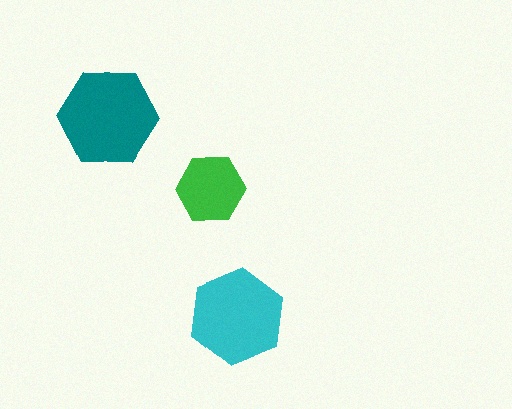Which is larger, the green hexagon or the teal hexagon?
The teal one.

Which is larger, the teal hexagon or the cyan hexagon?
The teal one.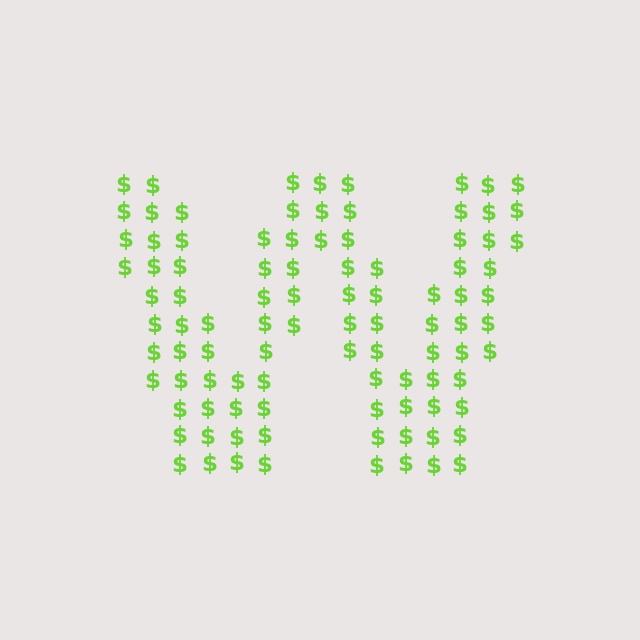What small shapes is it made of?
It is made of small dollar signs.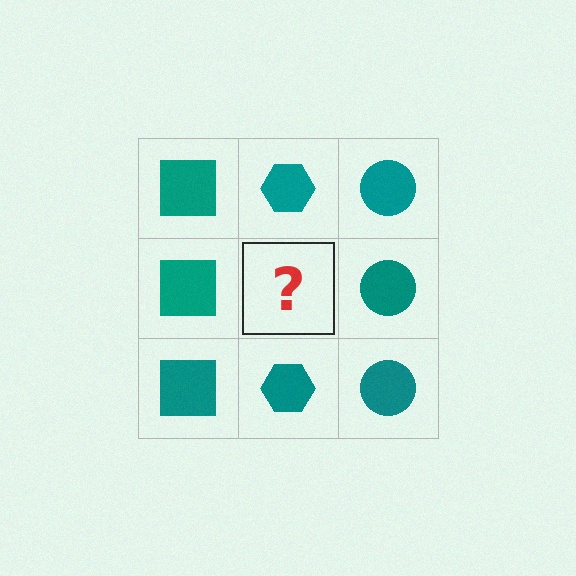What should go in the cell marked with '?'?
The missing cell should contain a teal hexagon.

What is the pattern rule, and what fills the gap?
The rule is that each column has a consistent shape. The gap should be filled with a teal hexagon.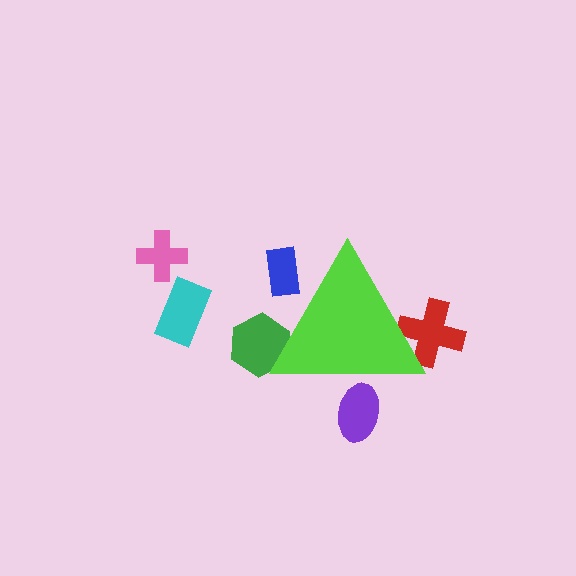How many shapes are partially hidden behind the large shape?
4 shapes are partially hidden.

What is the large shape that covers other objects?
A lime triangle.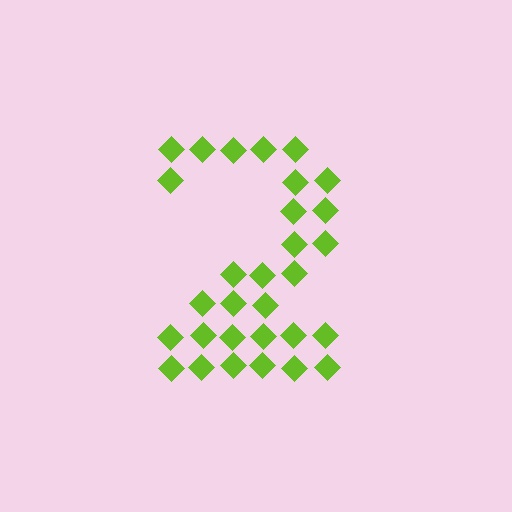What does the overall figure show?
The overall figure shows the digit 2.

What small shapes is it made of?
It is made of small diamonds.